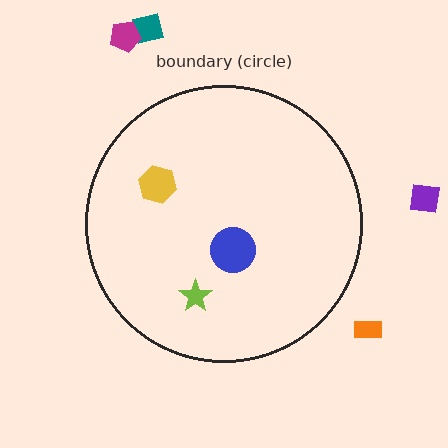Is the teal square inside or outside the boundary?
Outside.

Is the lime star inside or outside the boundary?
Inside.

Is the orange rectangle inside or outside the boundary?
Outside.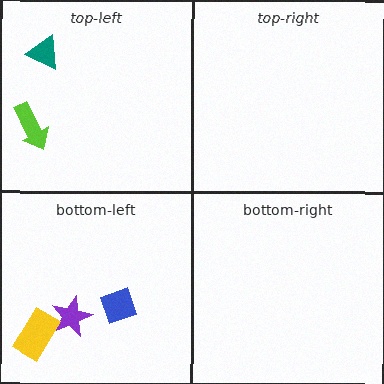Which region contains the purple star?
The bottom-left region.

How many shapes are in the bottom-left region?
3.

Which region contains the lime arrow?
The top-left region.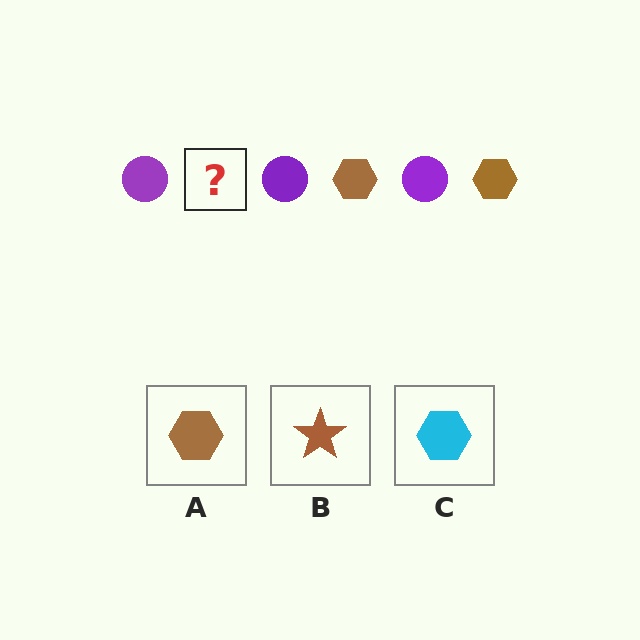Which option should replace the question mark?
Option A.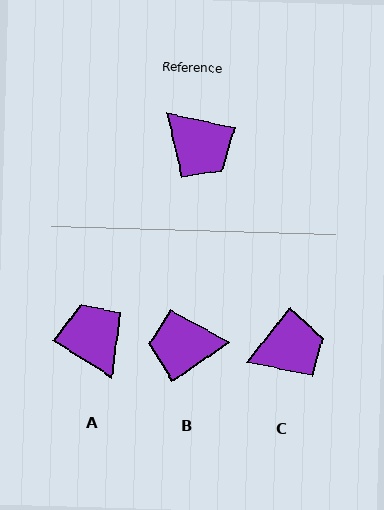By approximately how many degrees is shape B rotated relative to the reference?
Approximately 133 degrees clockwise.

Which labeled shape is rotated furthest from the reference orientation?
A, about 160 degrees away.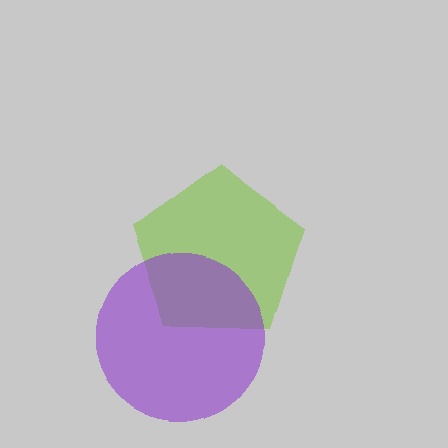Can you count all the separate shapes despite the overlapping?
Yes, there are 2 separate shapes.